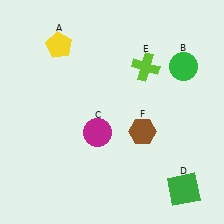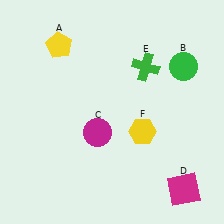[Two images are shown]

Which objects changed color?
D changed from green to magenta. E changed from lime to green. F changed from brown to yellow.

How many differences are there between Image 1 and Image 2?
There are 3 differences between the two images.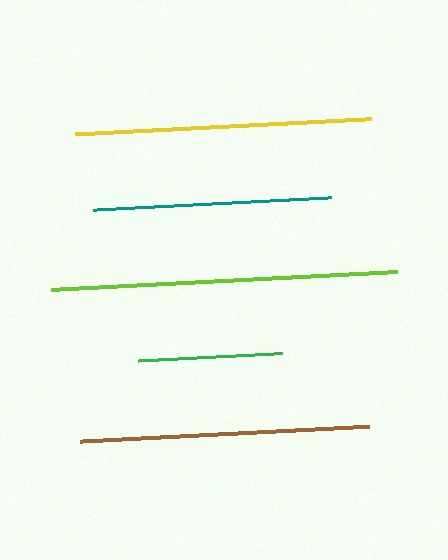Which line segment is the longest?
The lime line is the longest at approximately 346 pixels.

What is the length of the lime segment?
The lime segment is approximately 346 pixels long.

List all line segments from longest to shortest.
From longest to shortest: lime, yellow, brown, teal, green.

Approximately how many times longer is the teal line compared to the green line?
The teal line is approximately 1.7 times the length of the green line.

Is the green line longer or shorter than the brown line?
The brown line is longer than the green line.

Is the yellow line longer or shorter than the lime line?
The lime line is longer than the yellow line.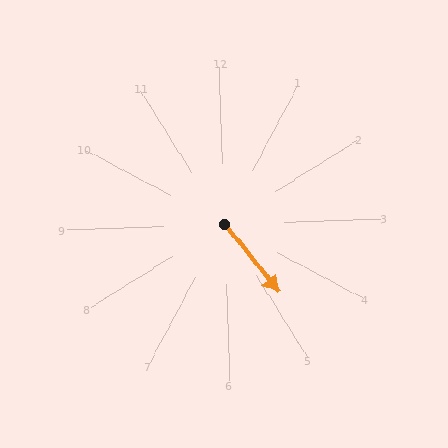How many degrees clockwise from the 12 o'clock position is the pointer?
Approximately 143 degrees.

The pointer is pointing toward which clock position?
Roughly 5 o'clock.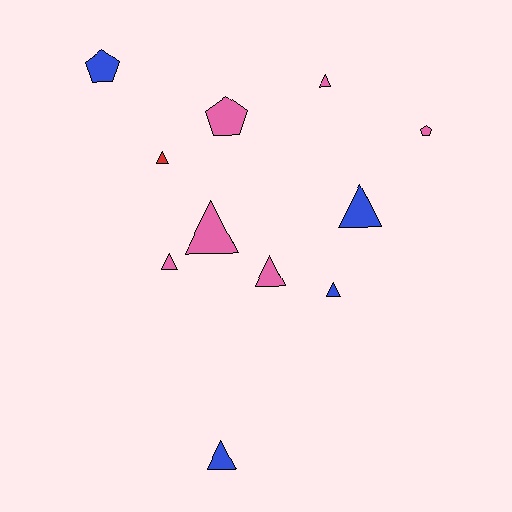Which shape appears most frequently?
Triangle, with 8 objects.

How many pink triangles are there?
There are 4 pink triangles.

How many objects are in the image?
There are 11 objects.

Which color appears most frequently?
Pink, with 6 objects.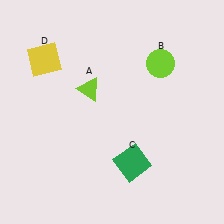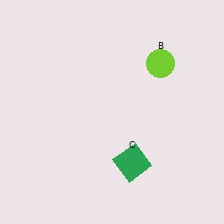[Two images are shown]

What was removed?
The yellow square (D), the lime triangle (A) were removed in Image 2.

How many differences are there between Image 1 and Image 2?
There are 2 differences between the two images.